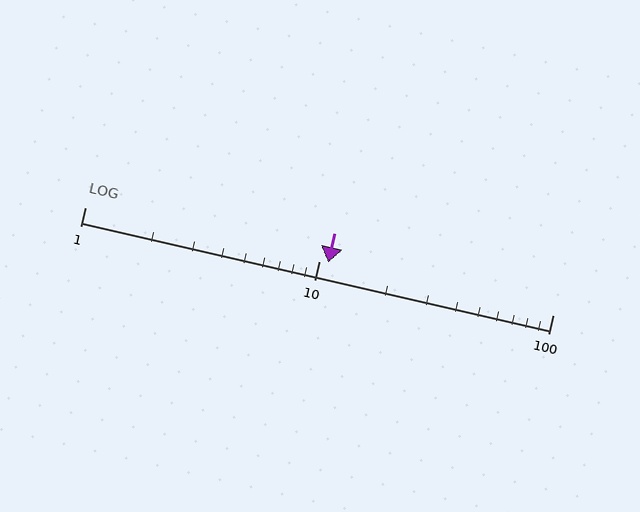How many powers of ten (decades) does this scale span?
The scale spans 2 decades, from 1 to 100.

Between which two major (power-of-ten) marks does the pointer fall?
The pointer is between 10 and 100.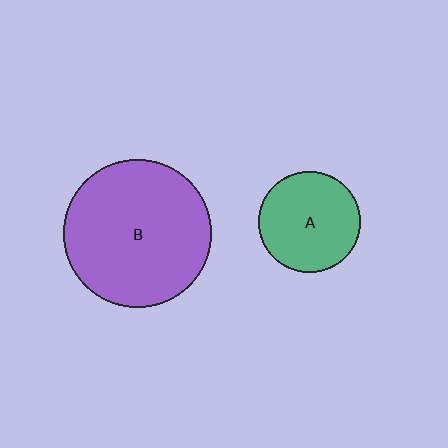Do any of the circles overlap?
No, none of the circles overlap.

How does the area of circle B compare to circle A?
Approximately 2.1 times.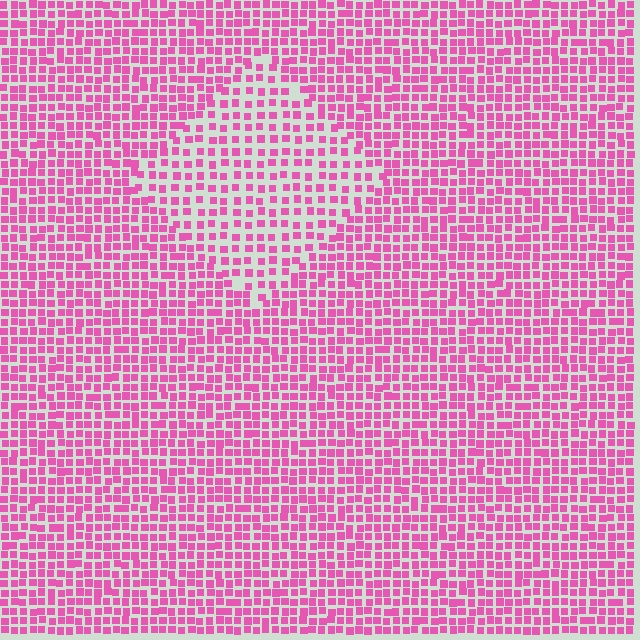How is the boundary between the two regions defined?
The boundary is defined by a change in element density (approximately 1.7x ratio). All elements are the same color, size, and shape.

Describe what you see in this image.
The image contains small pink elements arranged at two different densities. A diamond-shaped region is visible where the elements are less densely packed than the surrounding area.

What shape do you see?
I see a diamond.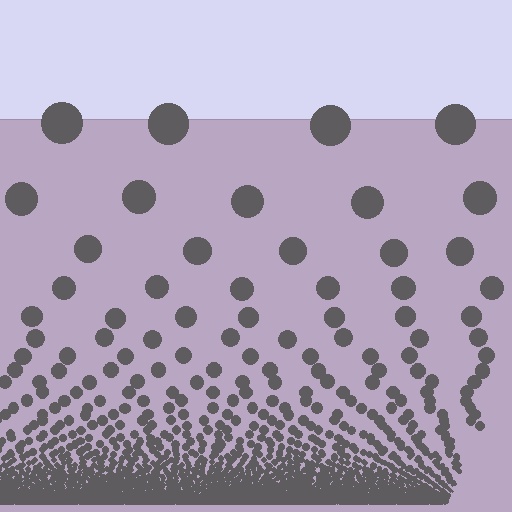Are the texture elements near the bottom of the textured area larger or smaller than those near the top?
Smaller. The gradient is inverted — elements near the bottom are smaller and denser.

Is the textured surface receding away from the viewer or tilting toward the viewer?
The surface appears to tilt toward the viewer. Texture elements get larger and sparser toward the top.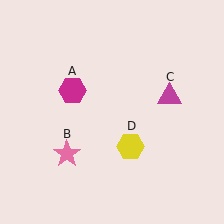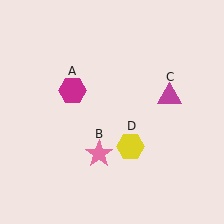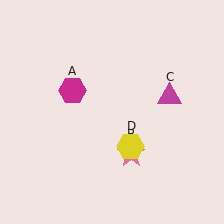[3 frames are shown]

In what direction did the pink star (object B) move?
The pink star (object B) moved right.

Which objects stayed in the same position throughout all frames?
Magenta hexagon (object A) and magenta triangle (object C) and yellow hexagon (object D) remained stationary.